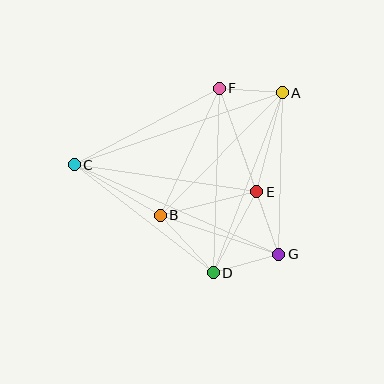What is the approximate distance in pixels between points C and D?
The distance between C and D is approximately 176 pixels.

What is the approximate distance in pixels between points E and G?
The distance between E and G is approximately 66 pixels.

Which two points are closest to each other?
Points A and F are closest to each other.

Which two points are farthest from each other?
Points C and G are farthest from each other.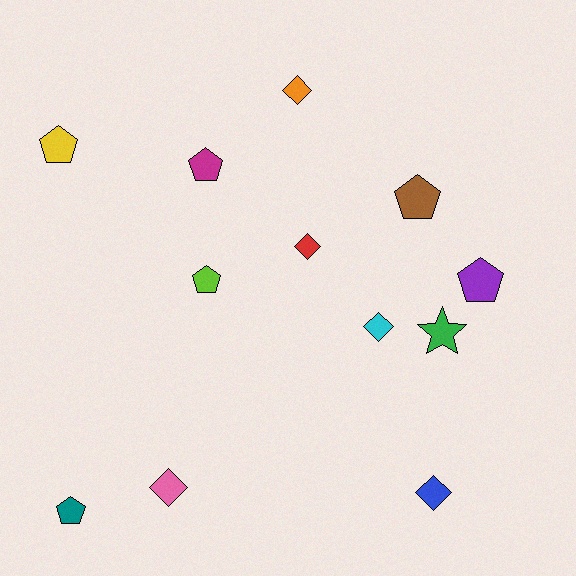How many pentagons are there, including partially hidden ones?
There are 6 pentagons.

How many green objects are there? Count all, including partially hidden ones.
There is 1 green object.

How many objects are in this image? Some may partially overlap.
There are 12 objects.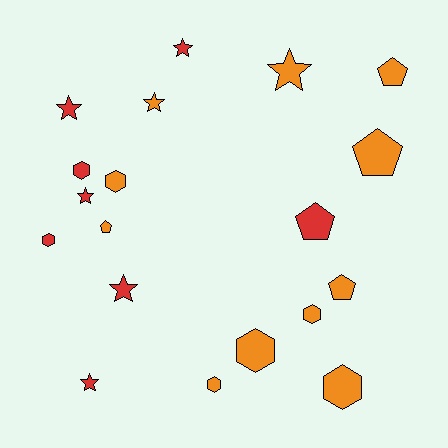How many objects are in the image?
There are 19 objects.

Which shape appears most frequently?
Star, with 7 objects.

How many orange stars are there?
There are 2 orange stars.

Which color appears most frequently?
Orange, with 11 objects.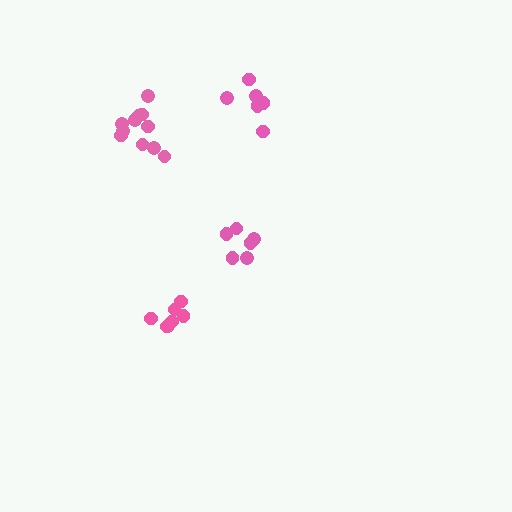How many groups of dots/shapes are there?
There are 4 groups.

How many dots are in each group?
Group 1: 6 dots, Group 2: 11 dots, Group 3: 7 dots, Group 4: 6 dots (30 total).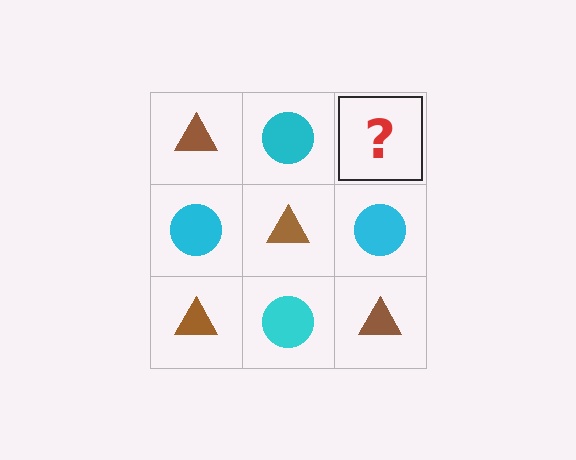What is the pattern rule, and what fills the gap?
The rule is that it alternates brown triangle and cyan circle in a checkerboard pattern. The gap should be filled with a brown triangle.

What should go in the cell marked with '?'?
The missing cell should contain a brown triangle.